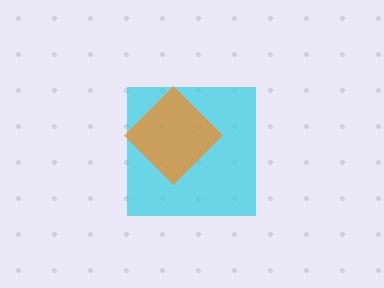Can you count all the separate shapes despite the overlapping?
Yes, there are 2 separate shapes.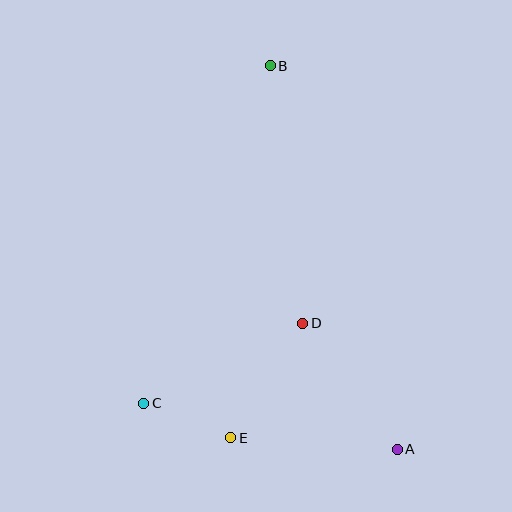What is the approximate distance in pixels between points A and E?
The distance between A and E is approximately 167 pixels.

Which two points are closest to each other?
Points C and E are closest to each other.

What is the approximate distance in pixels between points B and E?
The distance between B and E is approximately 374 pixels.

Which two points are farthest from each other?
Points A and B are farthest from each other.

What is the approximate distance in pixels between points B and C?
The distance between B and C is approximately 360 pixels.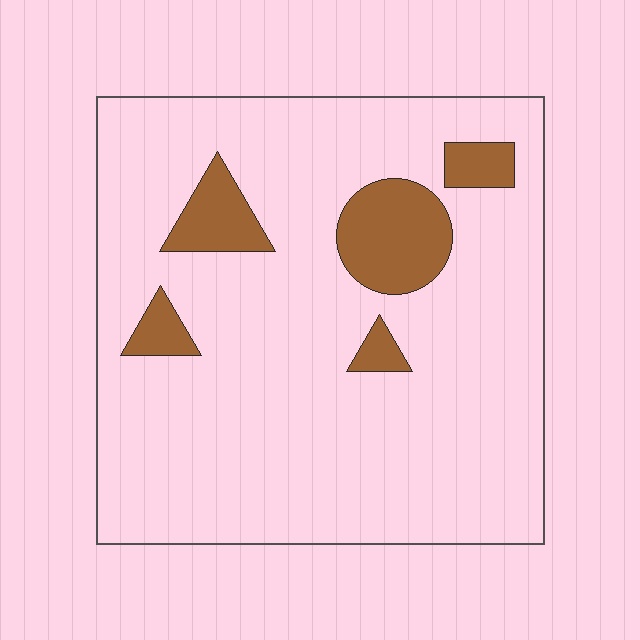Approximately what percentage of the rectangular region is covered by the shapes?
Approximately 10%.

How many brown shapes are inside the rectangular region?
5.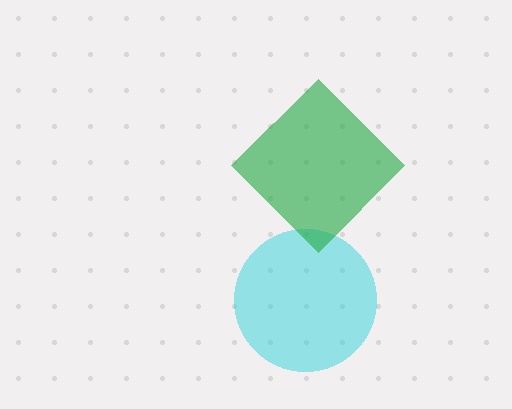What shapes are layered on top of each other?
The layered shapes are: a cyan circle, a green diamond.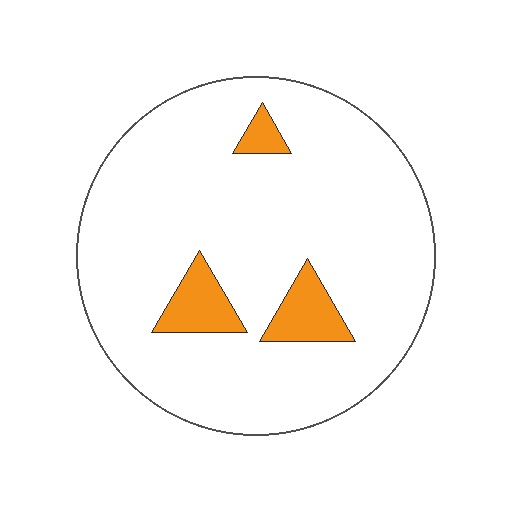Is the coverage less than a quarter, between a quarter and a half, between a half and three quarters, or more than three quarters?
Less than a quarter.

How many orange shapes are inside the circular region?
3.